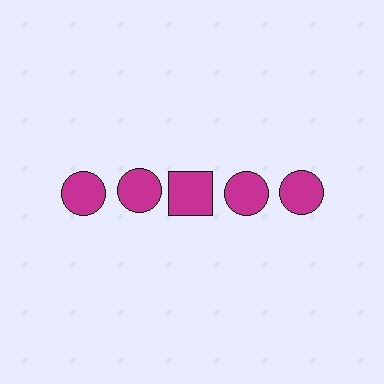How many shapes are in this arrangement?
There are 5 shapes arranged in a grid pattern.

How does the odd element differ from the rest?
It has a different shape: square instead of circle.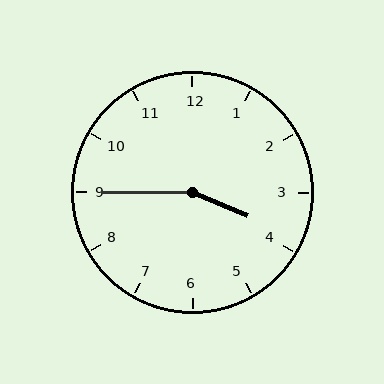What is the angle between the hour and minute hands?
Approximately 158 degrees.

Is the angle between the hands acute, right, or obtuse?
It is obtuse.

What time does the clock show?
3:45.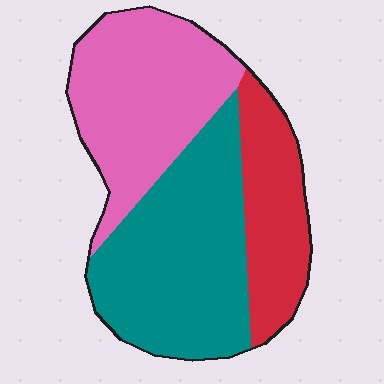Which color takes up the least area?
Red, at roughly 20%.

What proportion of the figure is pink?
Pink covers roughly 35% of the figure.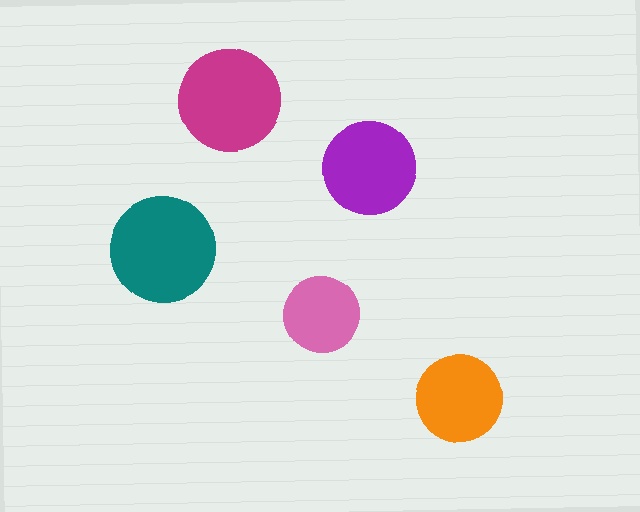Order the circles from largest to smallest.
the teal one, the magenta one, the purple one, the orange one, the pink one.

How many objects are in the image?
There are 5 objects in the image.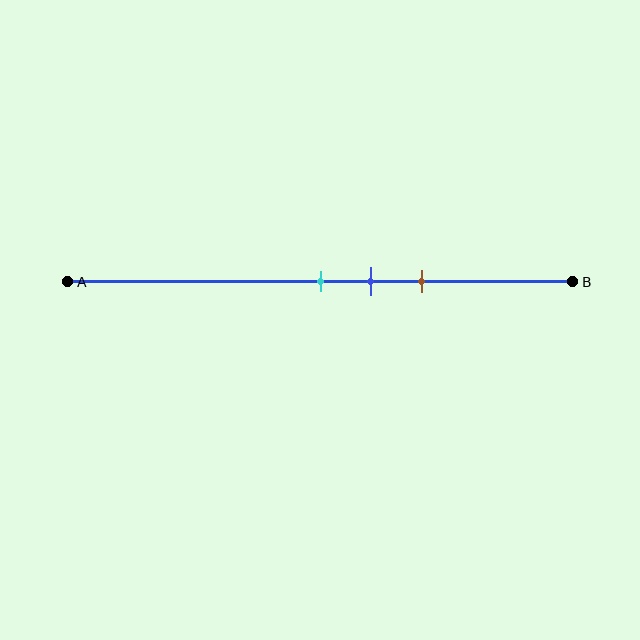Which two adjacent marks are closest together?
The cyan and blue marks are the closest adjacent pair.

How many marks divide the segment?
There are 3 marks dividing the segment.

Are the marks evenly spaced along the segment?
Yes, the marks are approximately evenly spaced.